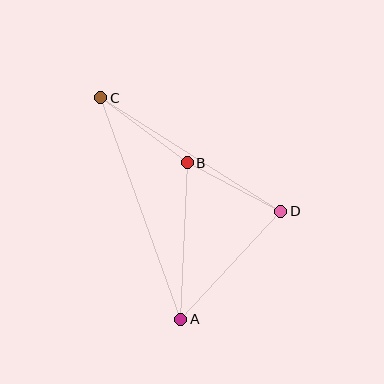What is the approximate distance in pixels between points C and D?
The distance between C and D is approximately 213 pixels.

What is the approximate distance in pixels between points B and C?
The distance between B and C is approximately 108 pixels.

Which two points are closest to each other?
Points B and D are closest to each other.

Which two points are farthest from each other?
Points A and C are farthest from each other.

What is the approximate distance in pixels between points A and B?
The distance between A and B is approximately 157 pixels.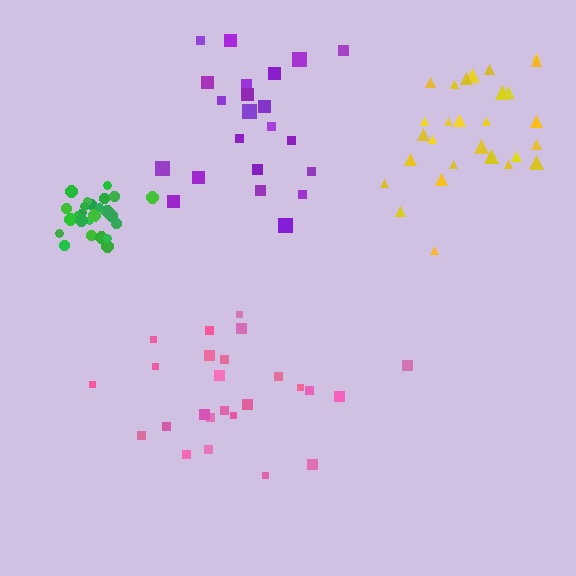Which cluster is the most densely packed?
Green.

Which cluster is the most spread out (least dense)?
Pink.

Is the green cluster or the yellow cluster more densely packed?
Green.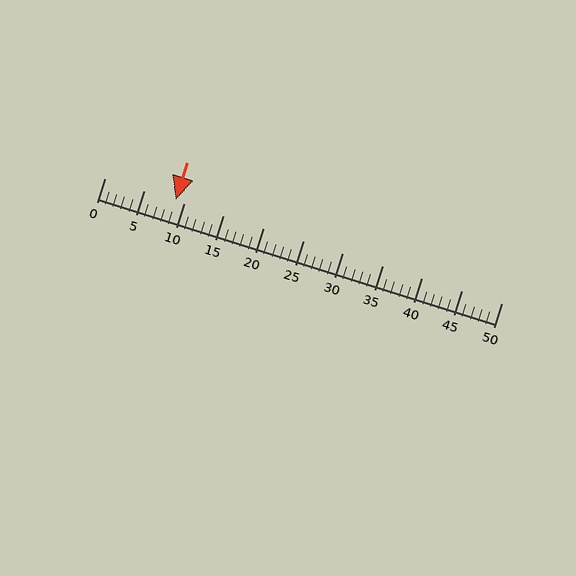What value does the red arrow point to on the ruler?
The red arrow points to approximately 9.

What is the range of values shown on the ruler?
The ruler shows values from 0 to 50.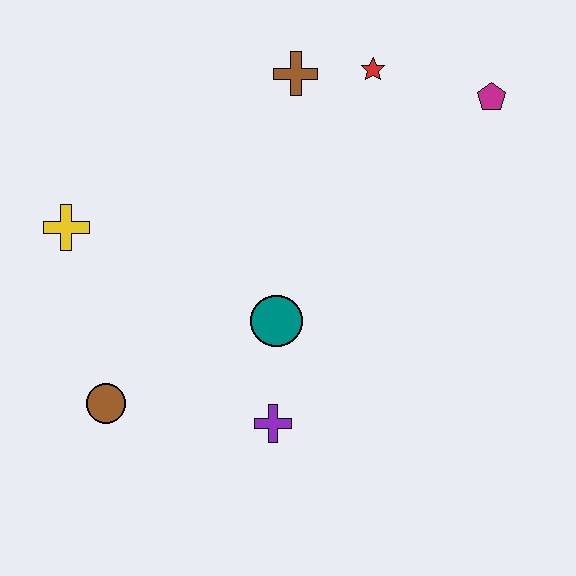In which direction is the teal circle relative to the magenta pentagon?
The teal circle is below the magenta pentagon.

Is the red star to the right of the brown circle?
Yes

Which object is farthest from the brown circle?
The magenta pentagon is farthest from the brown circle.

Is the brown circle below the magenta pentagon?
Yes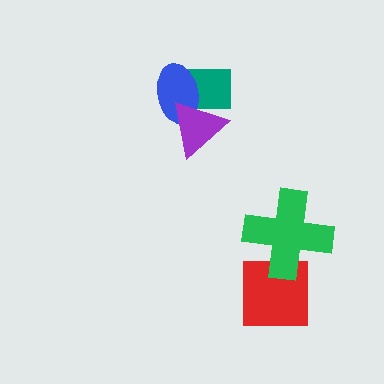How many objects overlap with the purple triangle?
2 objects overlap with the purple triangle.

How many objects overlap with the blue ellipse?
2 objects overlap with the blue ellipse.